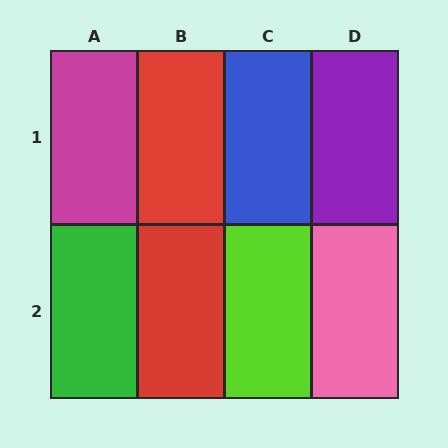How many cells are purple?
1 cell is purple.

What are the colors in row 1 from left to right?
Magenta, red, blue, purple.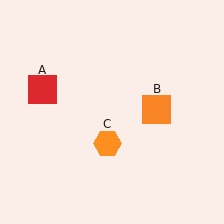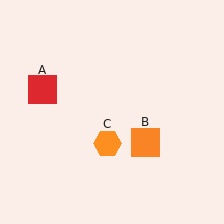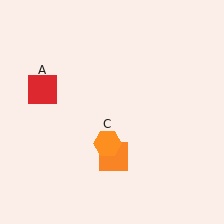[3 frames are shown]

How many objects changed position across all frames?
1 object changed position: orange square (object B).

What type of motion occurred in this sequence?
The orange square (object B) rotated clockwise around the center of the scene.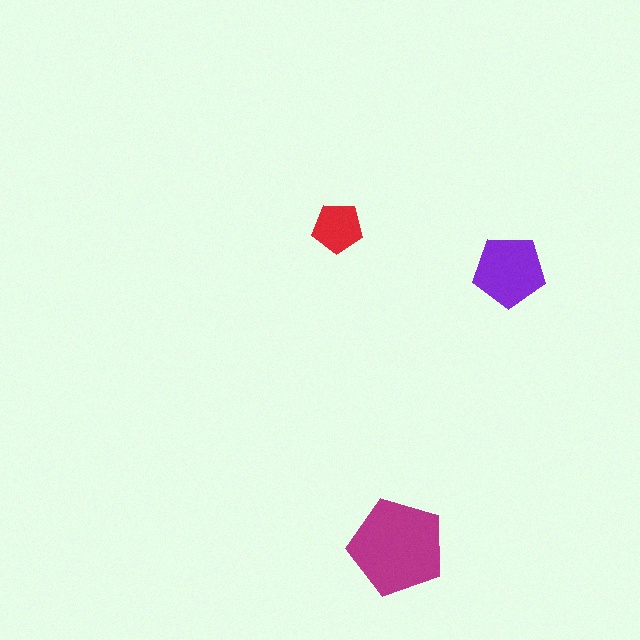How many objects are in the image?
There are 3 objects in the image.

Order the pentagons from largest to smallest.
the magenta one, the purple one, the red one.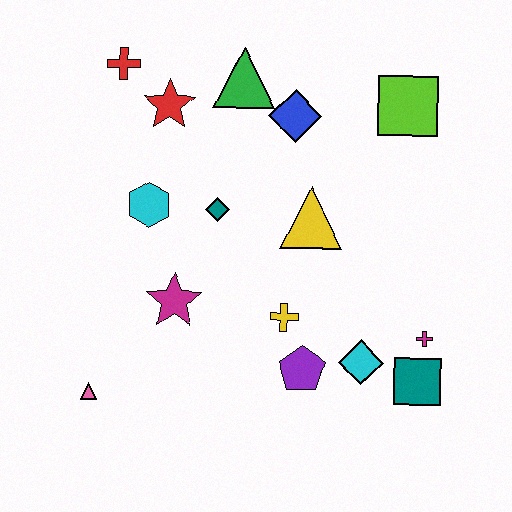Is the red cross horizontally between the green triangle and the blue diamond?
No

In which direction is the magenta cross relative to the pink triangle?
The magenta cross is to the right of the pink triangle.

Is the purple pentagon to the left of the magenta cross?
Yes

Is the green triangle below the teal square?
No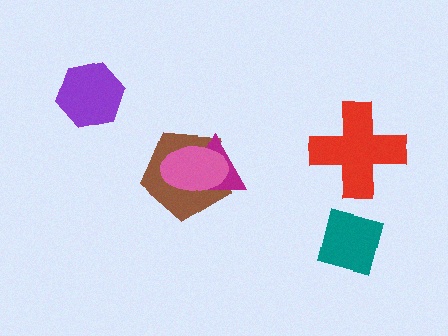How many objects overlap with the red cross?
0 objects overlap with the red cross.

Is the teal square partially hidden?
No, no other shape covers it.